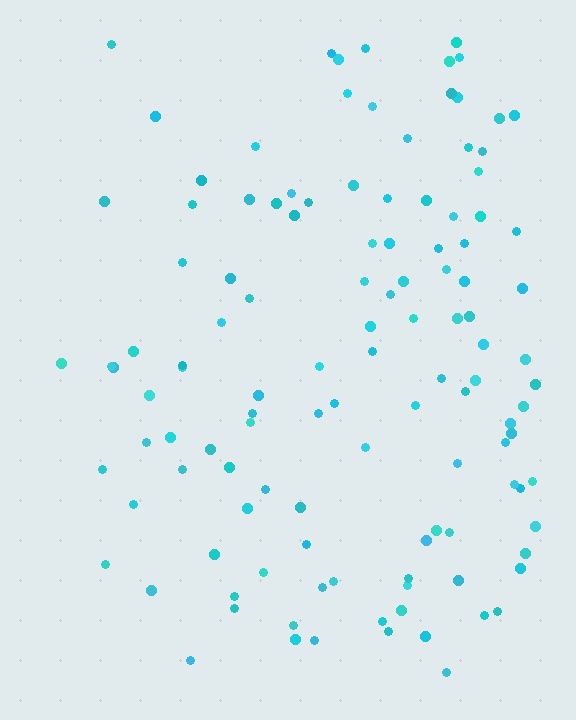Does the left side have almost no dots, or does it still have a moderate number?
Still a moderate number, just noticeably fewer than the right.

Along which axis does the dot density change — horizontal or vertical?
Horizontal.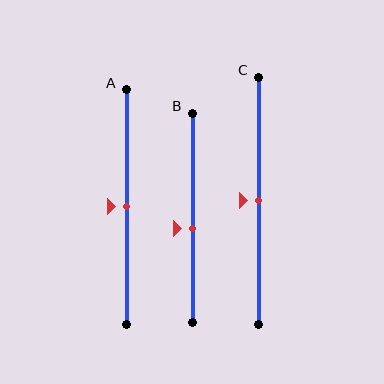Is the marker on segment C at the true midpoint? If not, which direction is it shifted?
Yes, the marker on segment C is at the true midpoint.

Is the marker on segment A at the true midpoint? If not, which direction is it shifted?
Yes, the marker on segment A is at the true midpoint.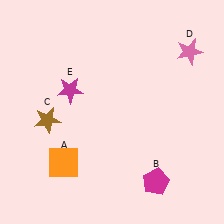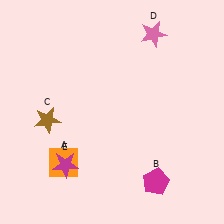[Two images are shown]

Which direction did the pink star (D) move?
The pink star (D) moved left.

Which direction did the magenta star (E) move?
The magenta star (E) moved down.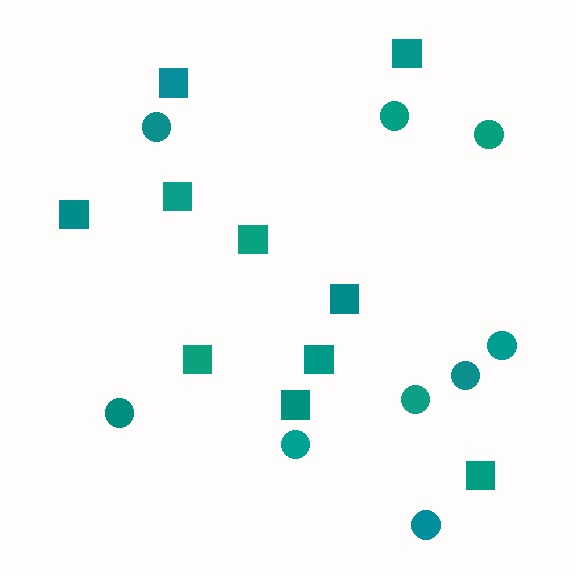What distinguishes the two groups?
There are 2 groups: one group of squares (10) and one group of circles (9).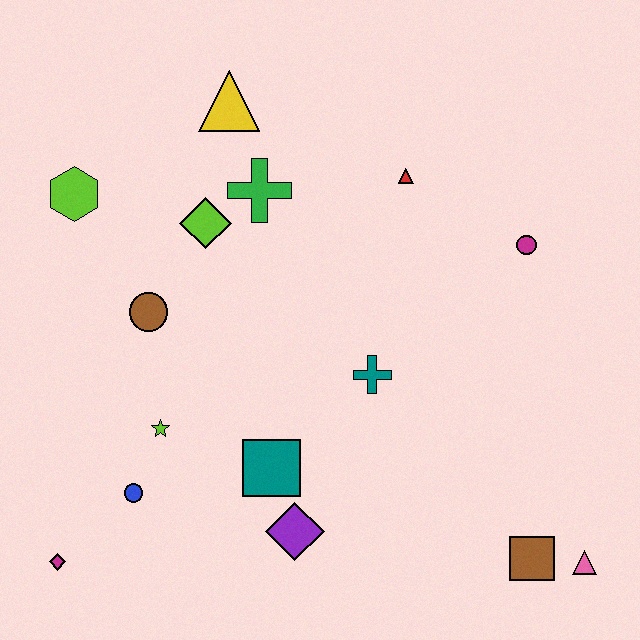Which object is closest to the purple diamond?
The teal square is closest to the purple diamond.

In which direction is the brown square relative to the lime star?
The brown square is to the right of the lime star.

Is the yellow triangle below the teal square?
No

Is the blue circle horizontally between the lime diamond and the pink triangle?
No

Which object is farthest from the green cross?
The pink triangle is farthest from the green cross.